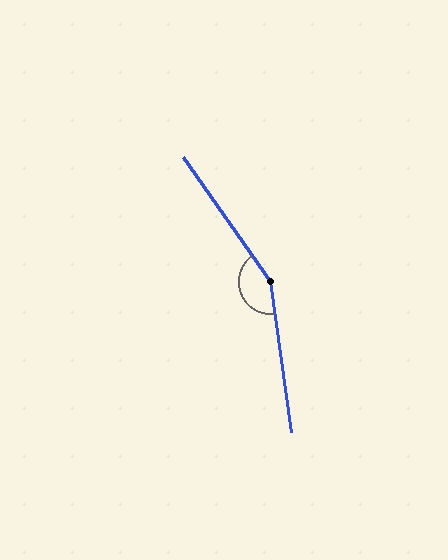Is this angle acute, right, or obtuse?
It is obtuse.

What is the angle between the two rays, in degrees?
Approximately 153 degrees.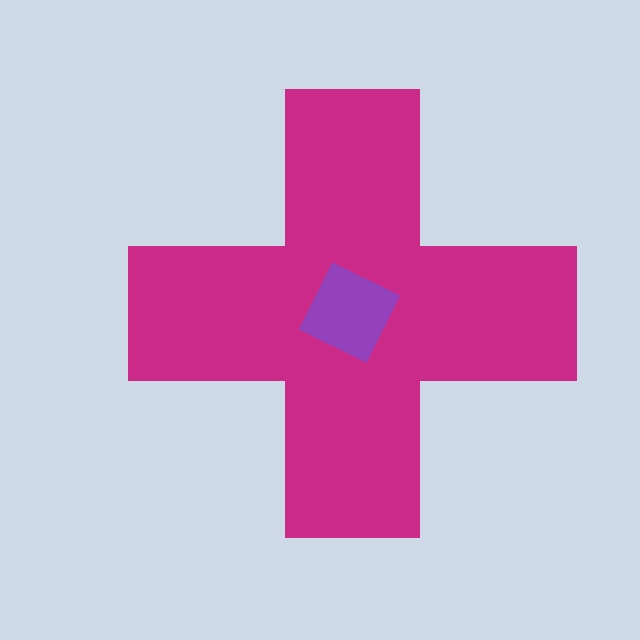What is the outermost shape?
The magenta cross.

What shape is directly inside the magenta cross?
The purple diamond.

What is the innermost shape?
The purple diamond.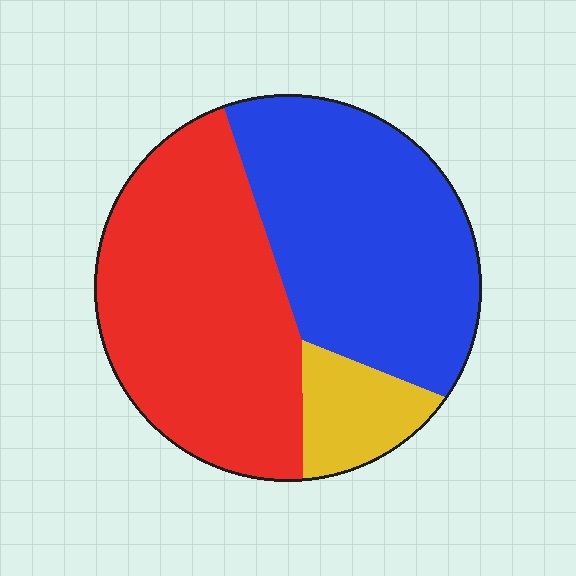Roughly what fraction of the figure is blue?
Blue covers 43% of the figure.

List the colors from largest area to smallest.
From largest to smallest: red, blue, yellow.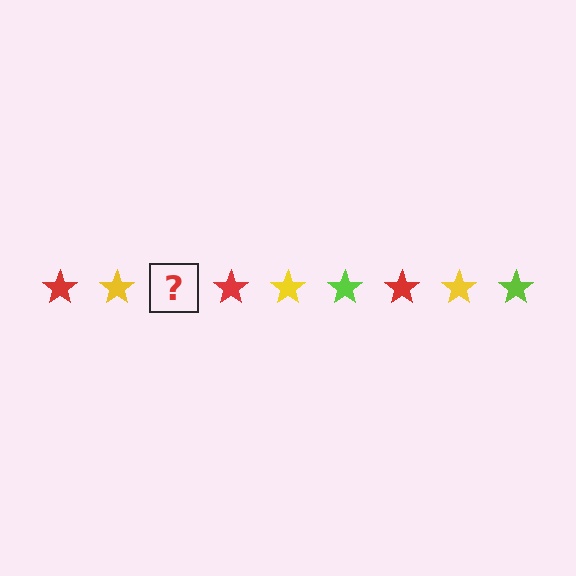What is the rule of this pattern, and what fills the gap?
The rule is that the pattern cycles through red, yellow, lime stars. The gap should be filled with a lime star.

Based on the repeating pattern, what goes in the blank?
The blank should be a lime star.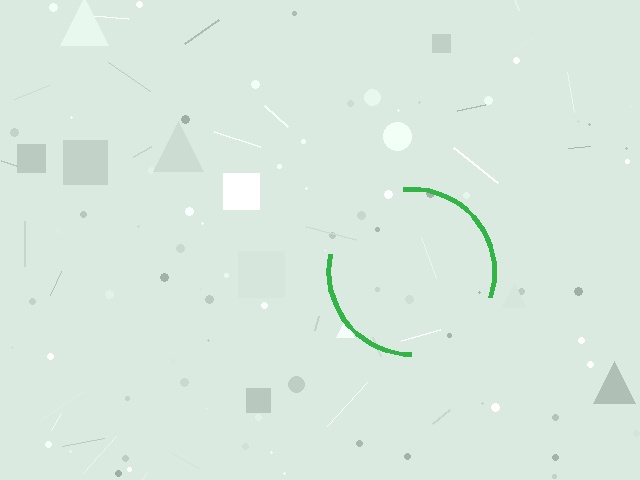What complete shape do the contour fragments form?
The contour fragments form a circle.